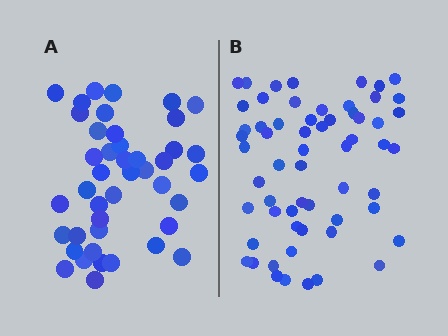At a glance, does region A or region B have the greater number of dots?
Region B (the right region) has more dots.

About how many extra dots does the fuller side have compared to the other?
Region B has approximately 15 more dots than region A.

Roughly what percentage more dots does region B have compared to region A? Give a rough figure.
About 40% more.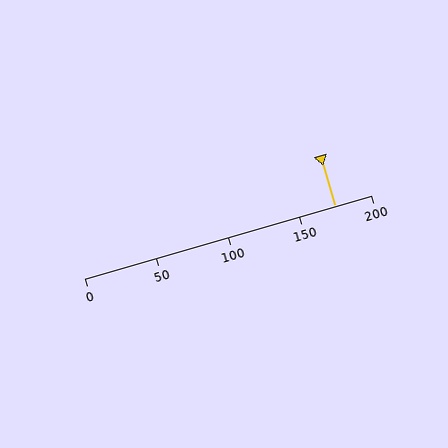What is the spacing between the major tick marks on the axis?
The major ticks are spaced 50 apart.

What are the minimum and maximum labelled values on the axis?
The axis runs from 0 to 200.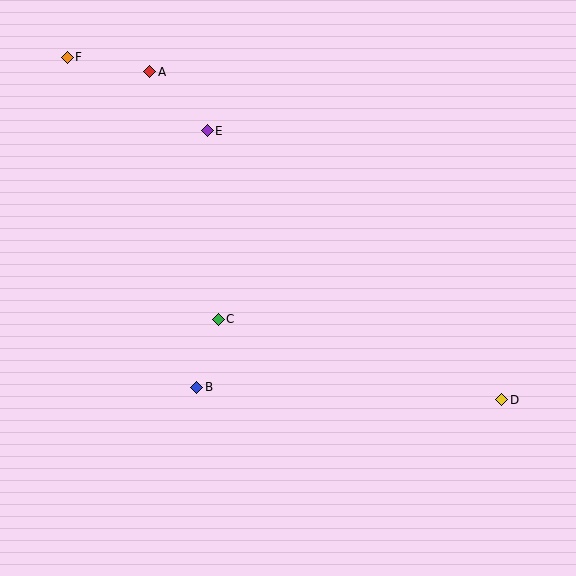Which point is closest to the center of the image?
Point C at (218, 319) is closest to the center.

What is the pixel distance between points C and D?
The distance between C and D is 295 pixels.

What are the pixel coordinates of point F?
Point F is at (67, 57).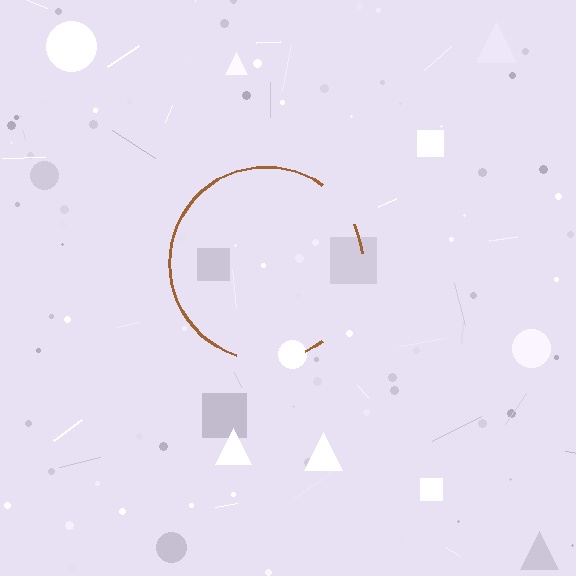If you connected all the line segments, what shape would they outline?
They would outline a circle.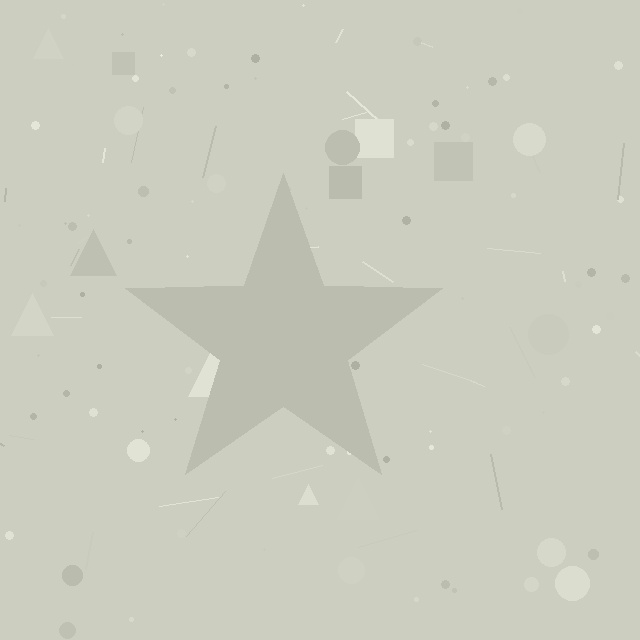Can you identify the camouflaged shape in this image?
The camouflaged shape is a star.